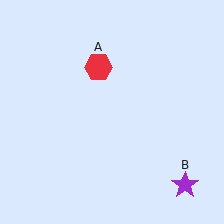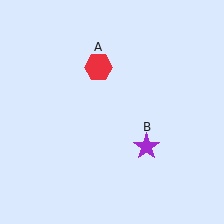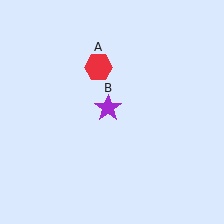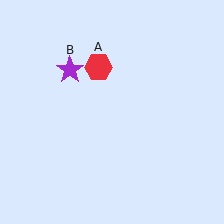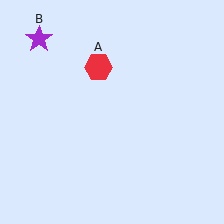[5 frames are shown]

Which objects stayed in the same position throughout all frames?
Red hexagon (object A) remained stationary.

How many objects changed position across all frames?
1 object changed position: purple star (object B).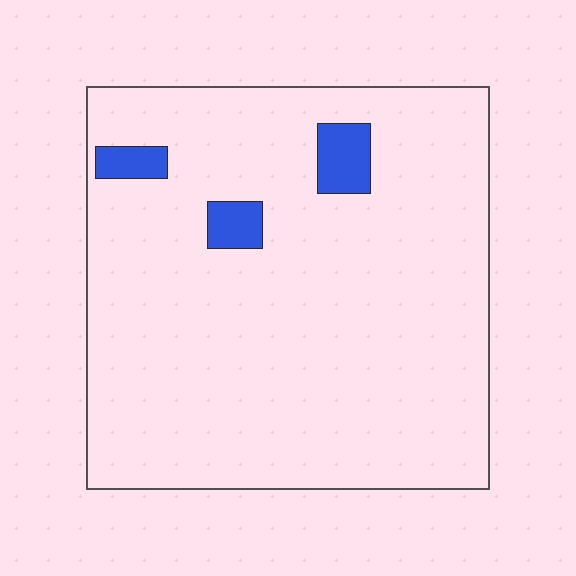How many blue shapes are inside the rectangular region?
3.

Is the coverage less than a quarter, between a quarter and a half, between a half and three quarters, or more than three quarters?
Less than a quarter.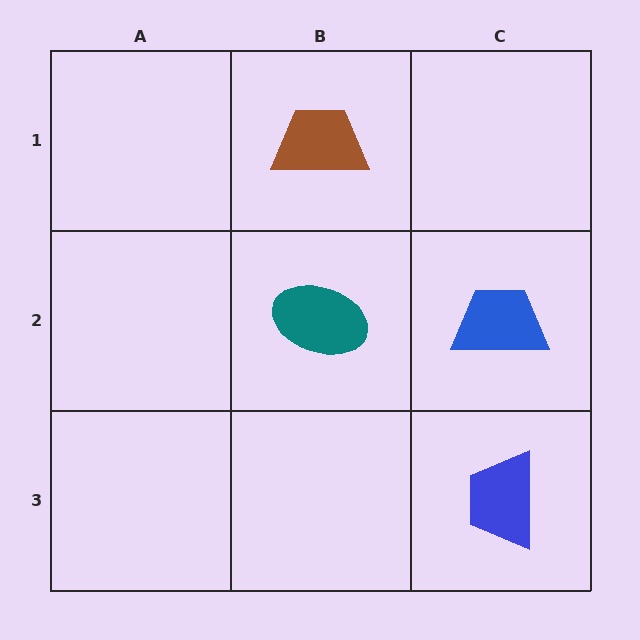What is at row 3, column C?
A blue trapezoid.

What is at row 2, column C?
A blue trapezoid.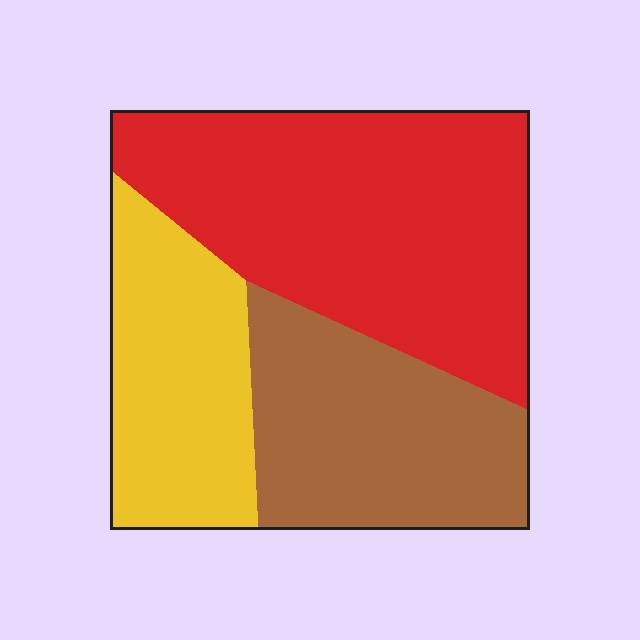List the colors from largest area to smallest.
From largest to smallest: red, brown, yellow.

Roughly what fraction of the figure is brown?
Brown takes up about one quarter (1/4) of the figure.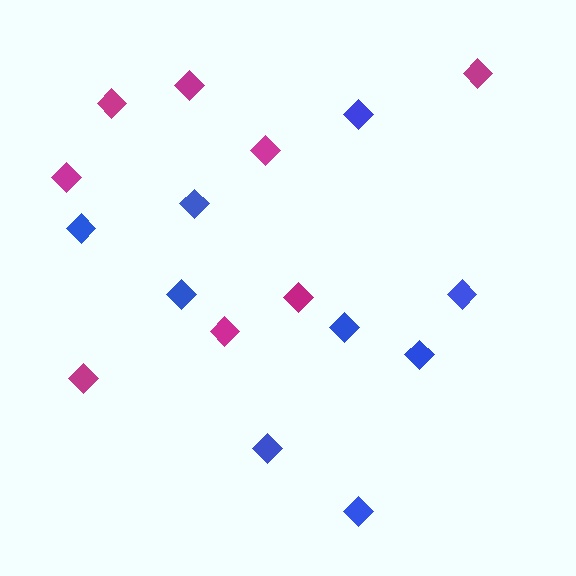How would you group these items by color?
There are 2 groups: one group of magenta diamonds (8) and one group of blue diamonds (9).